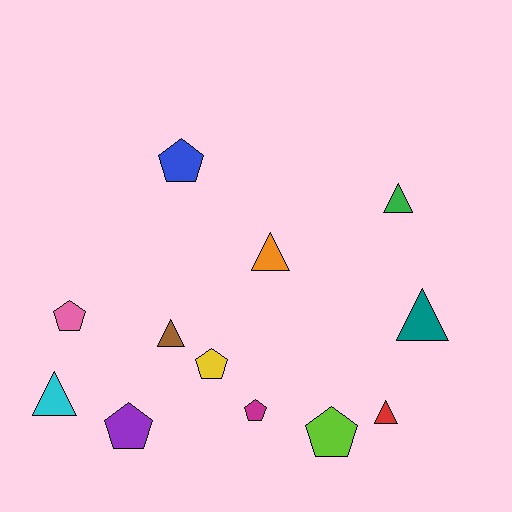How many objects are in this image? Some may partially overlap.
There are 12 objects.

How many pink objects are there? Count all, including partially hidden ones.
There is 1 pink object.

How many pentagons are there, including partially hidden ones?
There are 6 pentagons.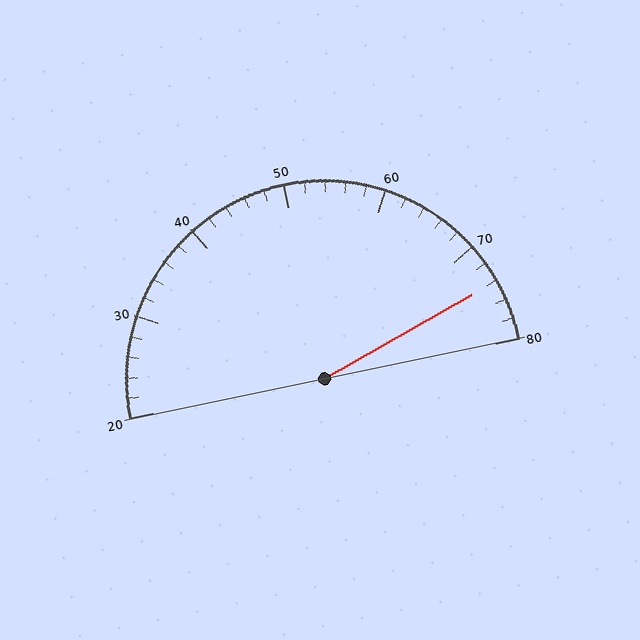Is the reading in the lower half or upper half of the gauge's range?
The reading is in the upper half of the range (20 to 80).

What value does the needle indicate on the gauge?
The needle indicates approximately 74.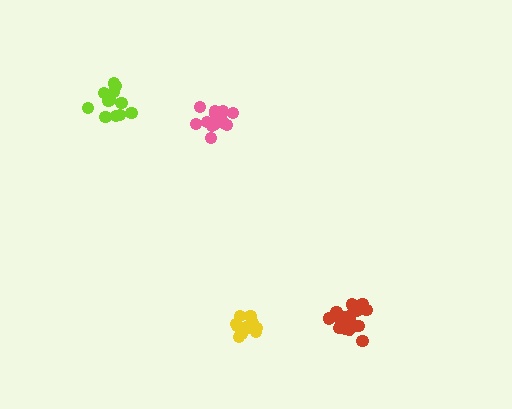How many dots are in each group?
Group 1: 13 dots, Group 2: 18 dots, Group 3: 16 dots, Group 4: 12 dots (59 total).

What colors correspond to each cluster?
The clusters are colored: lime, red, pink, yellow.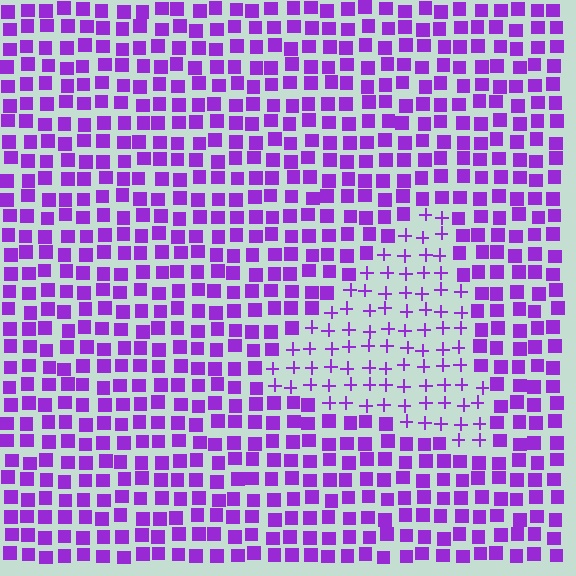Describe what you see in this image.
The image is filled with small purple elements arranged in a uniform grid. A triangle-shaped region contains plus signs, while the surrounding area contains squares. The boundary is defined purely by the change in element shape.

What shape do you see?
I see a triangle.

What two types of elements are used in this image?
The image uses plus signs inside the triangle region and squares outside it.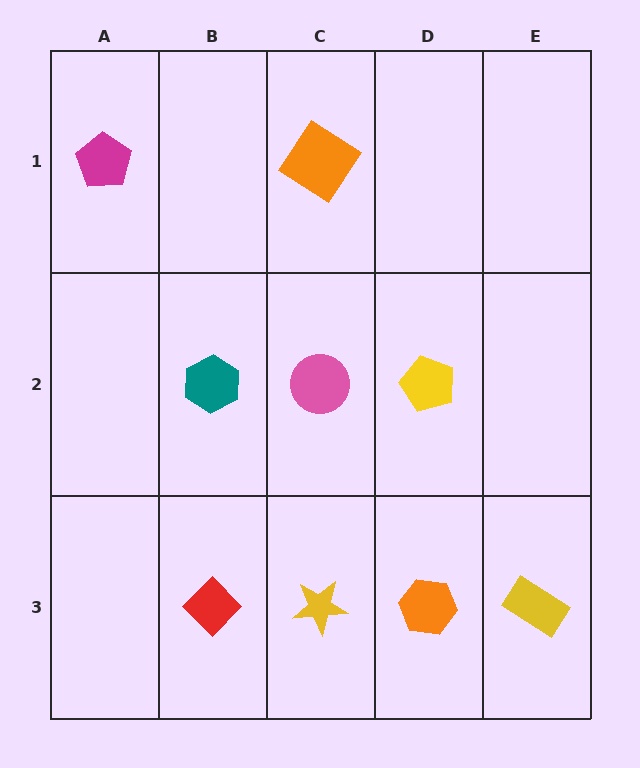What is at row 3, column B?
A red diamond.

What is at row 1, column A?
A magenta pentagon.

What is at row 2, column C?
A pink circle.